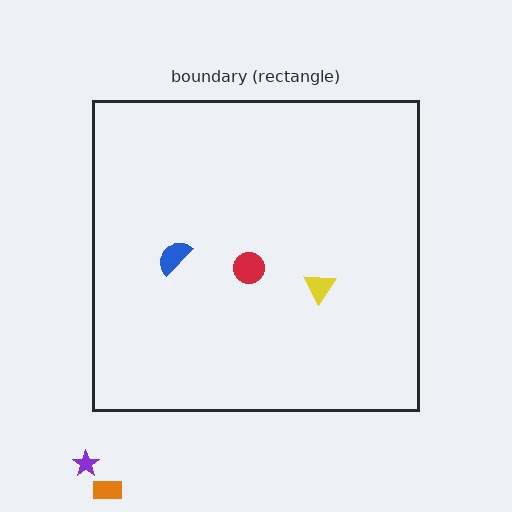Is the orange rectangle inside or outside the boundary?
Outside.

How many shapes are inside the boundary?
3 inside, 2 outside.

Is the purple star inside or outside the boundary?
Outside.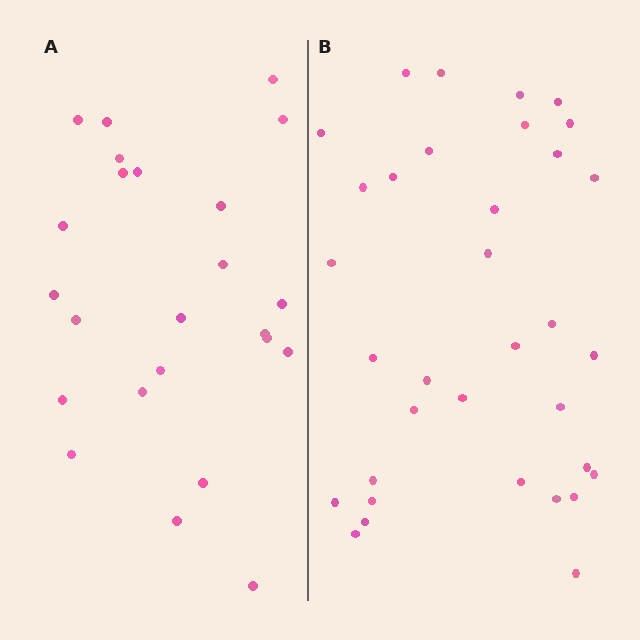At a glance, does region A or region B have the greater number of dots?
Region B (the right region) has more dots.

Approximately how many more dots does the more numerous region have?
Region B has roughly 10 or so more dots than region A.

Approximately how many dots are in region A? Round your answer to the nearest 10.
About 20 dots. (The exact count is 24, which rounds to 20.)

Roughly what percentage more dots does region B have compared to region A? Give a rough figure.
About 40% more.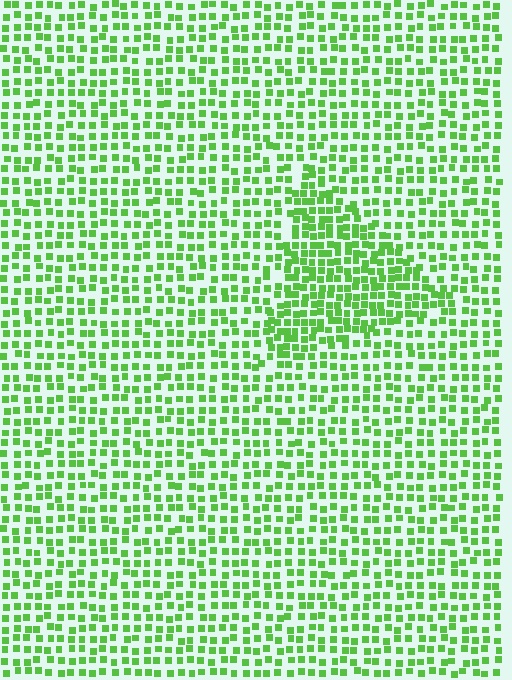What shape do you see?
I see a triangle.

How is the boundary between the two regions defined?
The boundary is defined by a change in element density (approximately 1.6x ratio). All elements are the same color, size, and shape.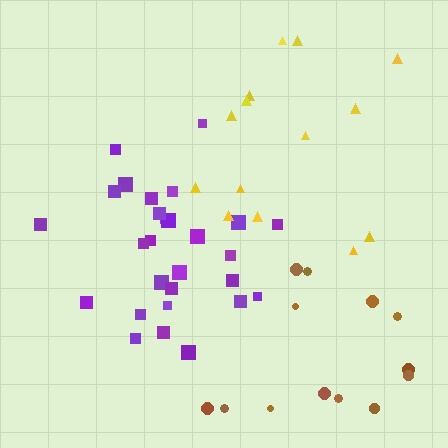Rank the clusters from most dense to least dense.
purple, yellow, brown.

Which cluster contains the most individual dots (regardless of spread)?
Purple (28).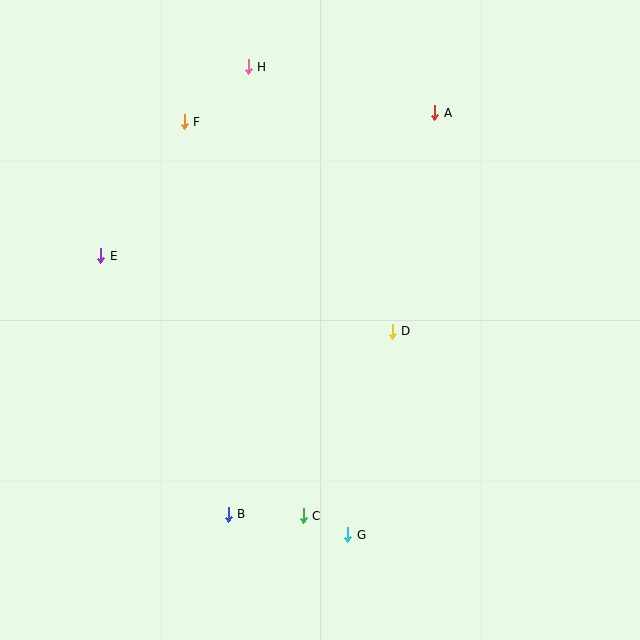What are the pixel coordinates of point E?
Point E is at (101, 256).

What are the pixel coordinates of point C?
Point C is at (303, 516).